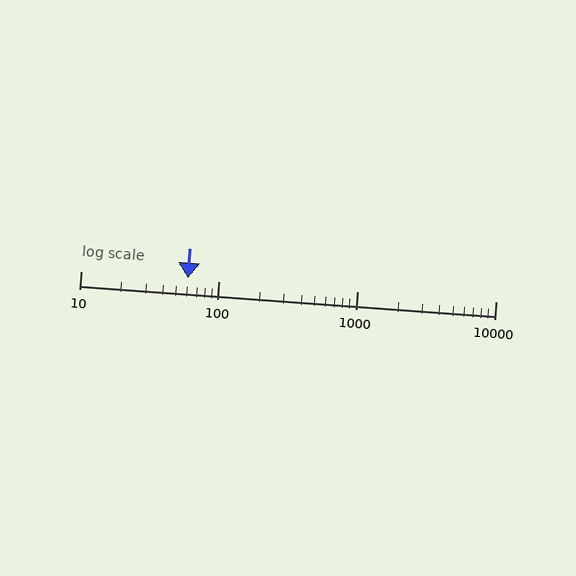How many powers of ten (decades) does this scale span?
The scale spans 3 decades, from 10 to 10000.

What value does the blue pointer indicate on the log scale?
The pointer indicates approximately 60.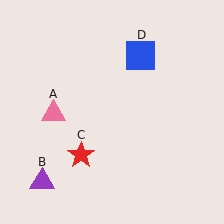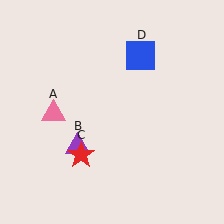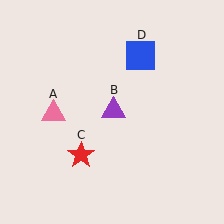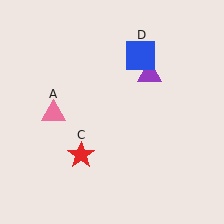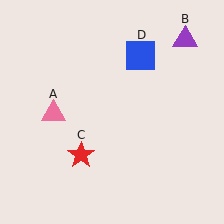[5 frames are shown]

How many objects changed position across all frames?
1 object changed position: purple triangle (object B).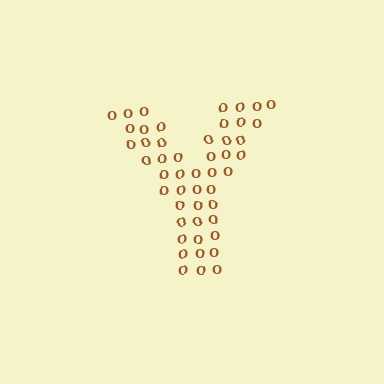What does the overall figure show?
The overall figure shows the letter Y.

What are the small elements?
The small elements are letter O's.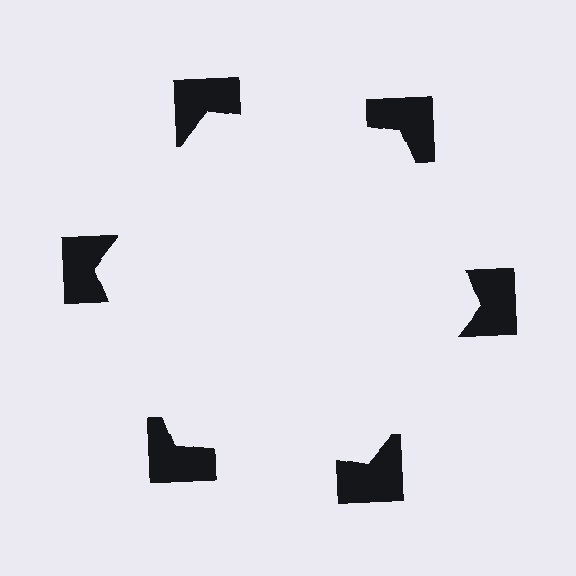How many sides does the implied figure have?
6 sides.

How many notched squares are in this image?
There are 6 — one at each vertex of the illusory hexagon.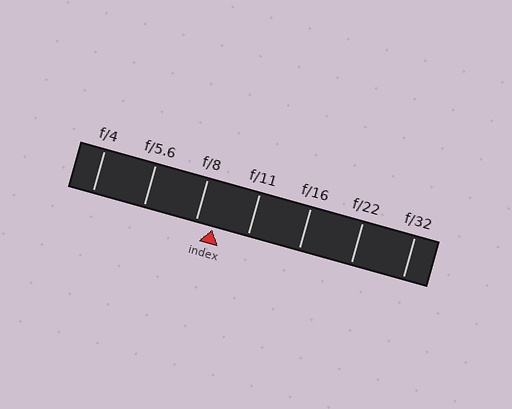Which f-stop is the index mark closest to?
The index mark is closest to f/8.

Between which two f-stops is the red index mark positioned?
The index mark is between f/8 and f/11.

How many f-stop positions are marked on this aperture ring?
There are 7 f-stop positions marked.